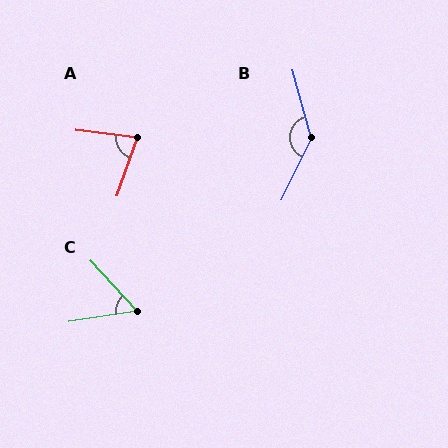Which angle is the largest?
B, at approximately 138 degrees.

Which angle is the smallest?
C, at approximately 56 degrees.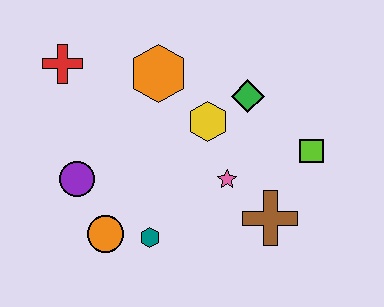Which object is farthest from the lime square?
The red cross is farthest from the lime square.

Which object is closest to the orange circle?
The teal hexagon is closest to the orange circle.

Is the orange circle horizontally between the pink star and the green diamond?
No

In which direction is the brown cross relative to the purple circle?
The brown cross is to the right of the purple circle.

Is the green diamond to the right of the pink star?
Yes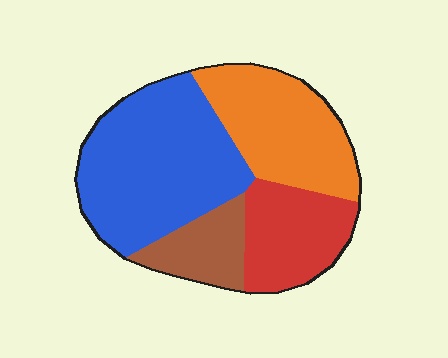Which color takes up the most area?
Blue, at roughly 40%.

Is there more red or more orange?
Orange.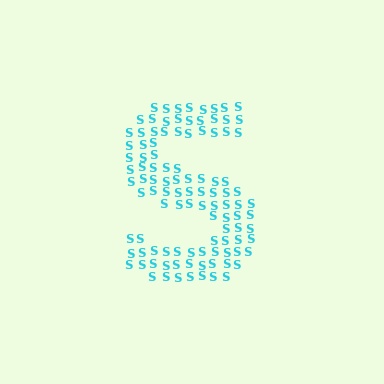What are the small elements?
The small elements are letter S's.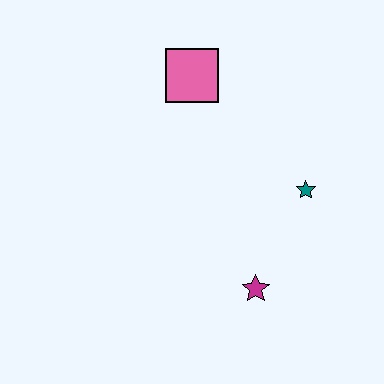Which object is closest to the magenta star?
The teal star is closest to the magenta star.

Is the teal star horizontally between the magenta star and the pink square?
No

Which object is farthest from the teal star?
The pink square is farthest from the teal star.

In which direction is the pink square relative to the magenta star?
The pink square is above the magenta star.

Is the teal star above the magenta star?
Yes